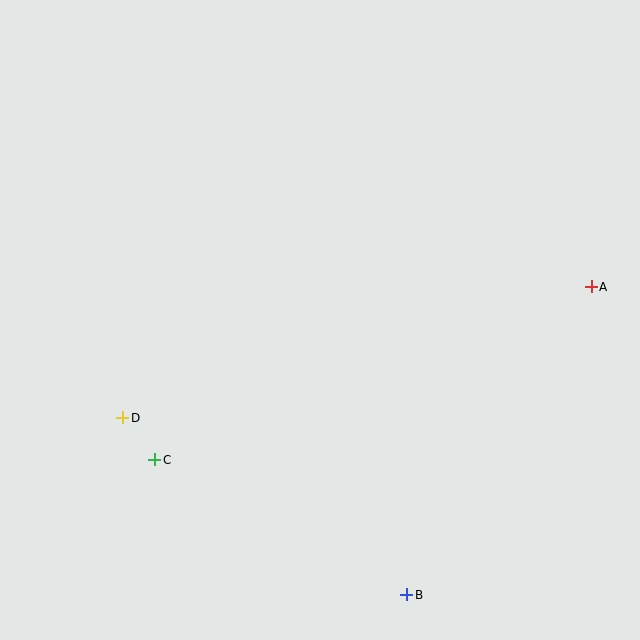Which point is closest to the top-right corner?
Point A is closest to the top-right corner.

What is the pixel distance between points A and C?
The distance between A and C is 469 pixels.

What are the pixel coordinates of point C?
Point C is at (155, 460).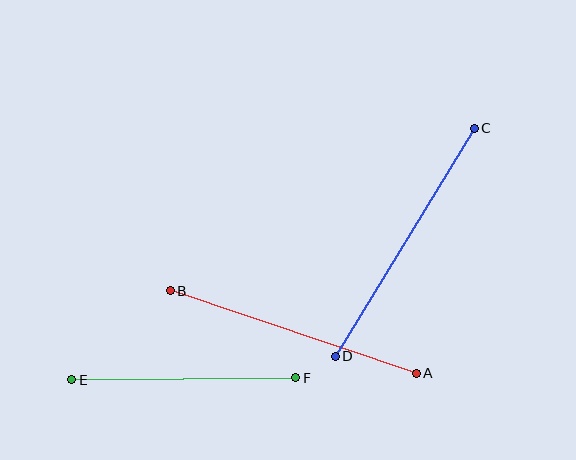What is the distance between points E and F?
The distance is approximately 224 pixels.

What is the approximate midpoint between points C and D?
The midpoint is at approximately (405, 242) pixels.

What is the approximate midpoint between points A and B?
The midpoint is at approximately (293, 332) pixels.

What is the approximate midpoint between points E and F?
The midpoint is at approximately (184, 379) pixels.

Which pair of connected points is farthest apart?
Points C and D are farthest apart.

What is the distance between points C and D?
The distance is approximately 267 pixels.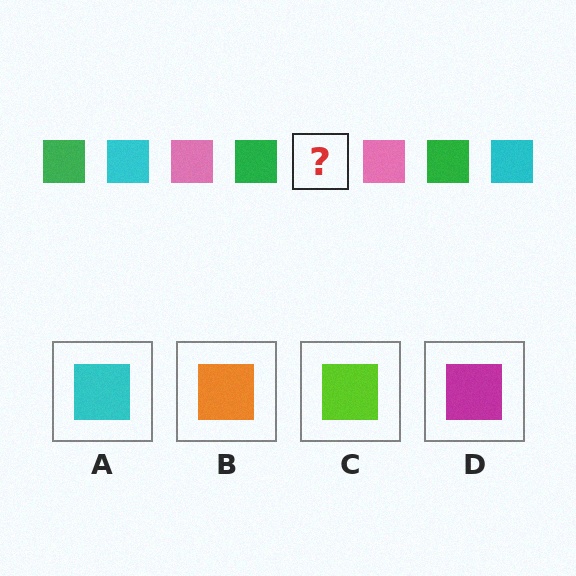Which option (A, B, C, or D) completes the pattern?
A.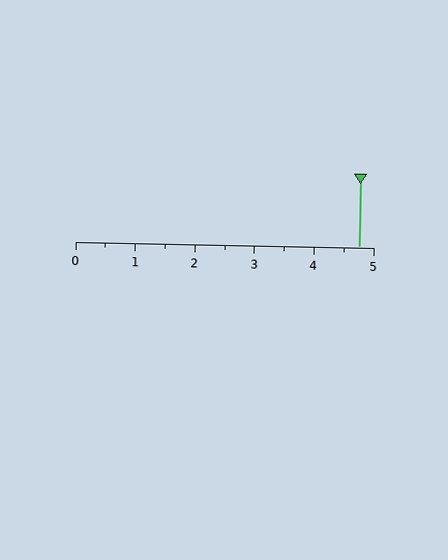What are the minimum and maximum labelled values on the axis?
The axis runs from 0 to 5.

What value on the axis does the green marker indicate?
The marker indicates approximately 4.8.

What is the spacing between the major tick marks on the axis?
The major ticks are spaced 1 apart.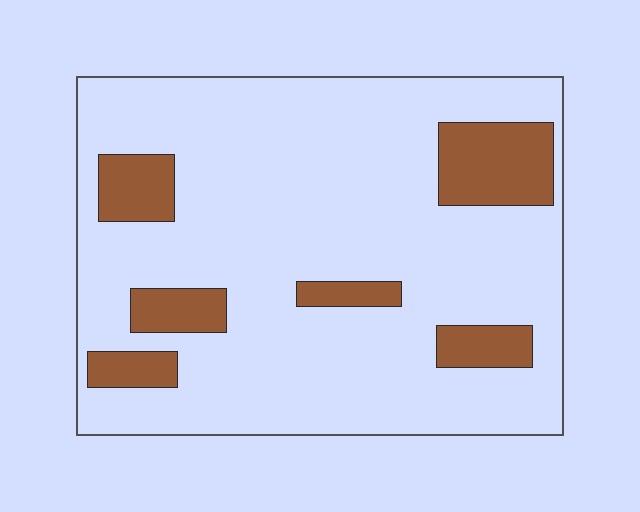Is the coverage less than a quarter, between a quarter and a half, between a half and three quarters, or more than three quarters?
Less than a quarter.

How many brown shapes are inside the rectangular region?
6.